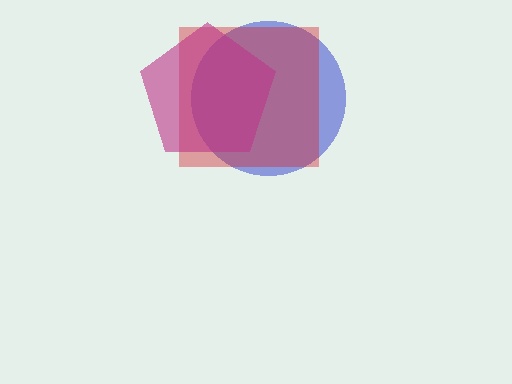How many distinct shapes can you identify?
There are 3 distinct shapes: a blue circle, a red square, a magenta pentagon.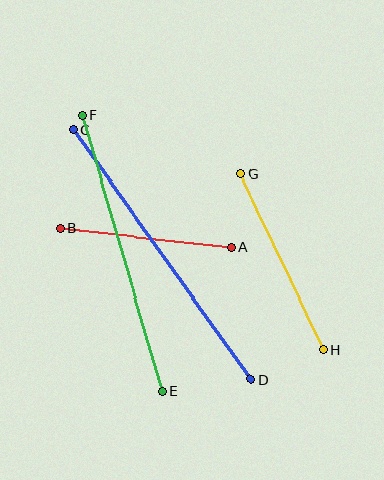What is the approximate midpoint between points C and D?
The midpoint is at approximately (162, 254) pixels.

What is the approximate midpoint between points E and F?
The midpoint is at approximately (122, 253) pixels.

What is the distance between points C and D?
The distance is approximately 306 pixels.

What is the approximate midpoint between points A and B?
The midpoint is at approximately (146, 238) pixels.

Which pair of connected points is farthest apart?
Points C and D are farthest apart.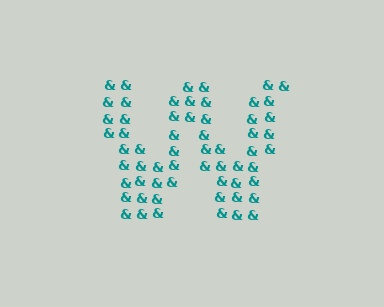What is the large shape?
The large shape is the letter W.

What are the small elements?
The small elements are ampersands.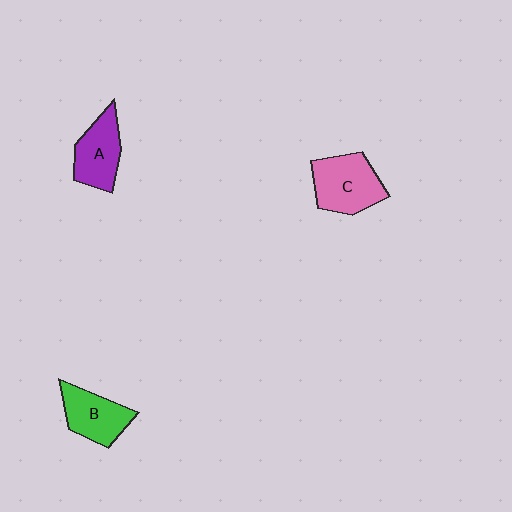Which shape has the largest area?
Shape C (pink).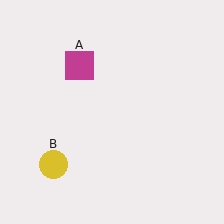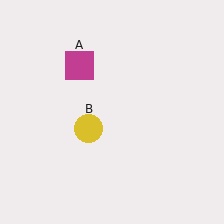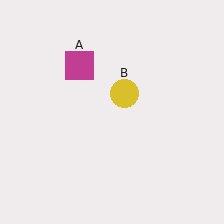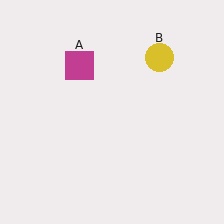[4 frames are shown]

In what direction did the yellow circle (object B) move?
The yellow circle (object B) moved up and to the right.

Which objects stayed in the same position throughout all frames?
Magenta square (object A) remained stationary.